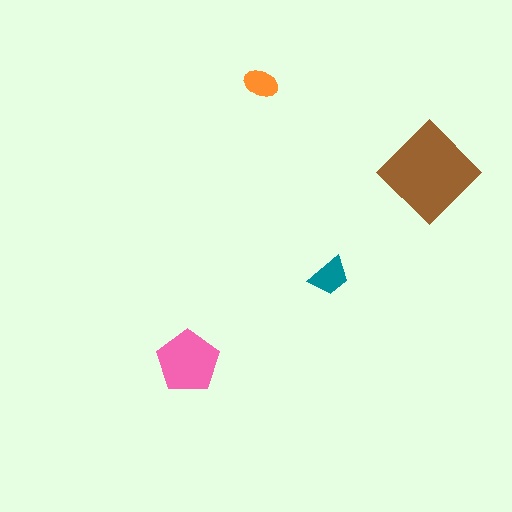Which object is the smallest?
The orange ellipse.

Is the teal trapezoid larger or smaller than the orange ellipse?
Larger.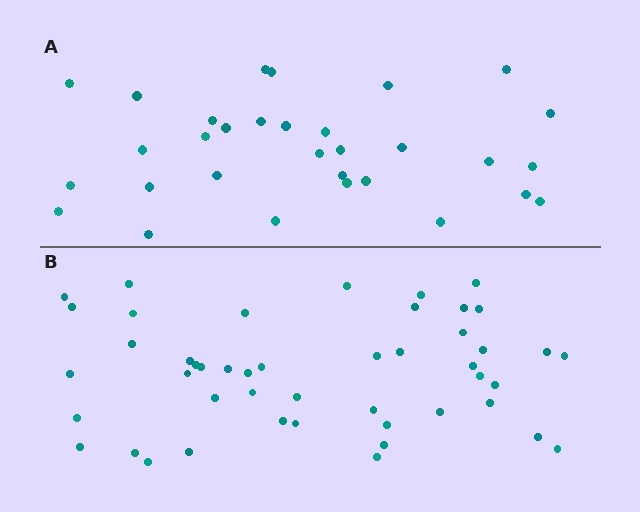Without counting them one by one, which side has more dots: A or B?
Region B (the bottom region) has more dots.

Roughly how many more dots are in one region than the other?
Region B has approximately 15 more dots than region A.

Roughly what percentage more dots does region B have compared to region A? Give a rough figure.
About 50% more.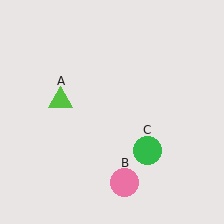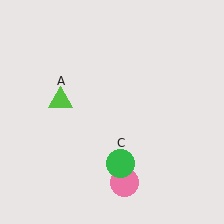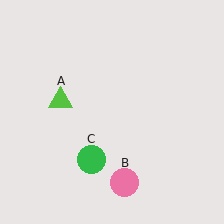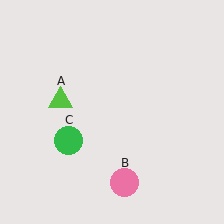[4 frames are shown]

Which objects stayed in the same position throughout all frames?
Lime triangle (object A) and pink circle (object B) remained stationary.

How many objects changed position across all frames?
1 object changed position: green circle (object C).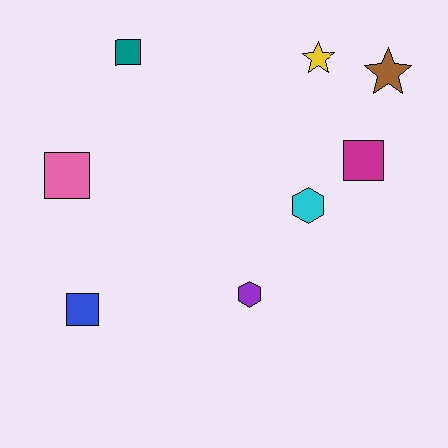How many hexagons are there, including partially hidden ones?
There are 2 hexagons.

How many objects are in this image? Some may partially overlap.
There are 8 objects.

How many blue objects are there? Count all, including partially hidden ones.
There is 1 blue object.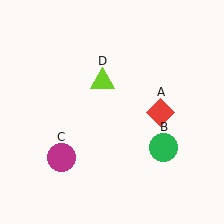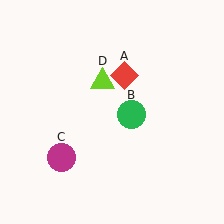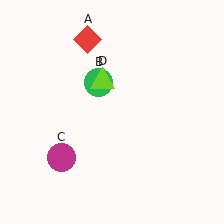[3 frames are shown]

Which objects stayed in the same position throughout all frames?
Magenta circle (object C) and lime triangle (object D) remained stationary.